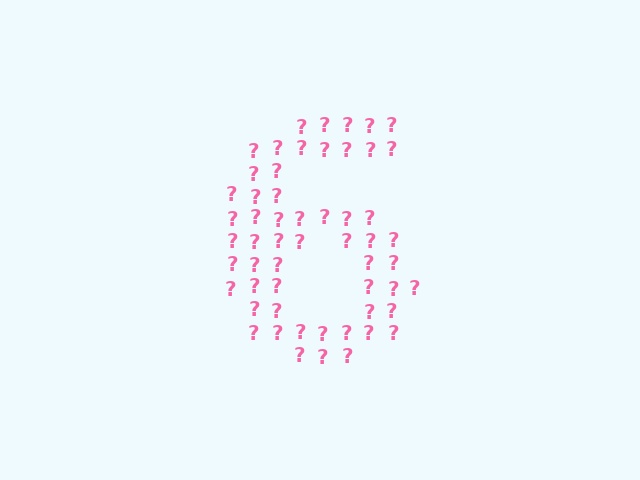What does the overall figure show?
The overall figure shows the digit 6.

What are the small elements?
The small elements are question marks.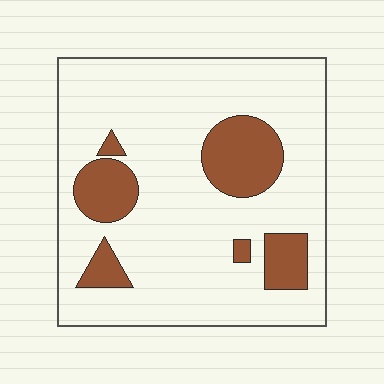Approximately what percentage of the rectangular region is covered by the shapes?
Approximately 20%.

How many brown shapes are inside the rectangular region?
6.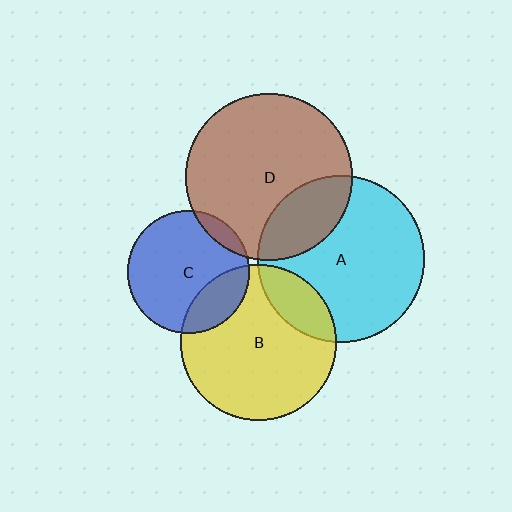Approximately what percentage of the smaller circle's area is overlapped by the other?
Approximately 10%.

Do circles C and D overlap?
Yes.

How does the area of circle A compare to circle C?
Approximately 1.9 times.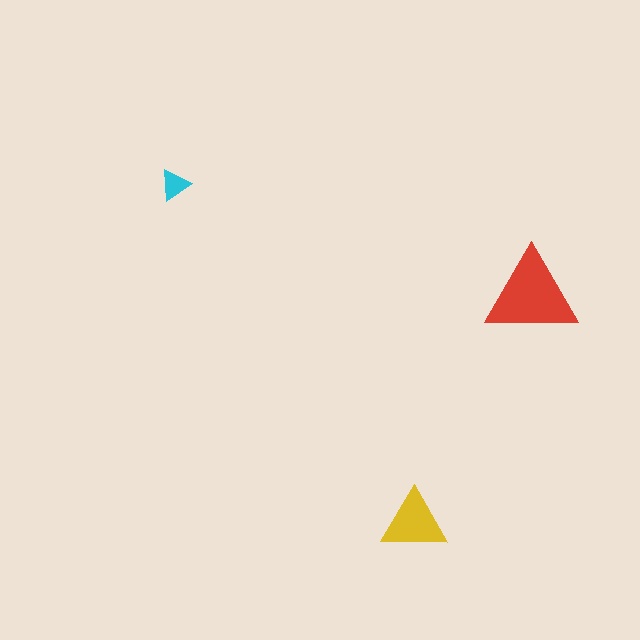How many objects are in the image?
There are 3 objects in the image.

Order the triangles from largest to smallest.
the red one, the yellow one, the cyan one.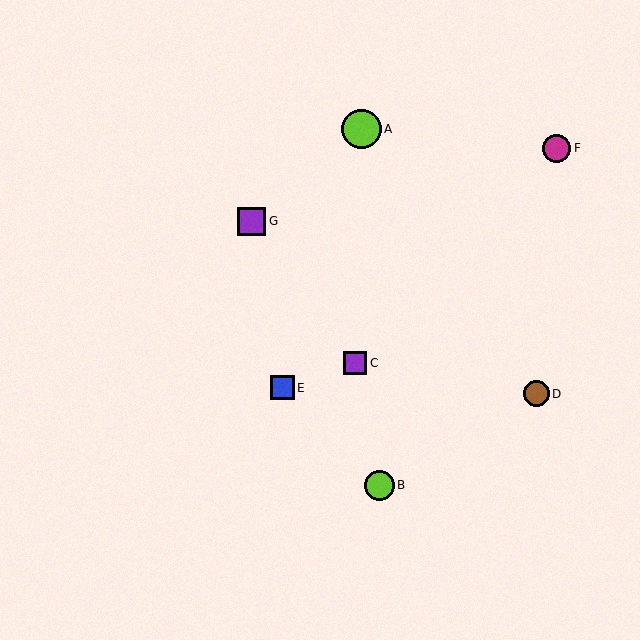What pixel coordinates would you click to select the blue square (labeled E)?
Click at (282, 388) to select the blue square E.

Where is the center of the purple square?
The center of the purple square is at (355, 363).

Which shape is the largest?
The lime circle (labeled A) is the largest.